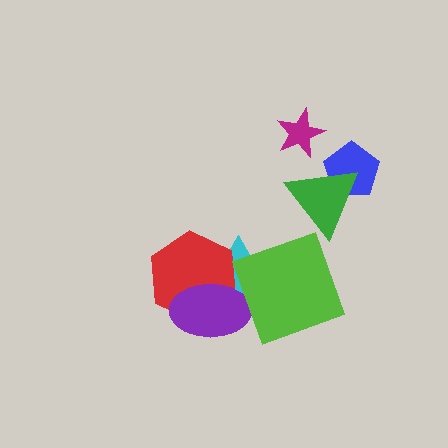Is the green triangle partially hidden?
No, no other shape covers it.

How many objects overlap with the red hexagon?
2 objects overlap with the red hexagon.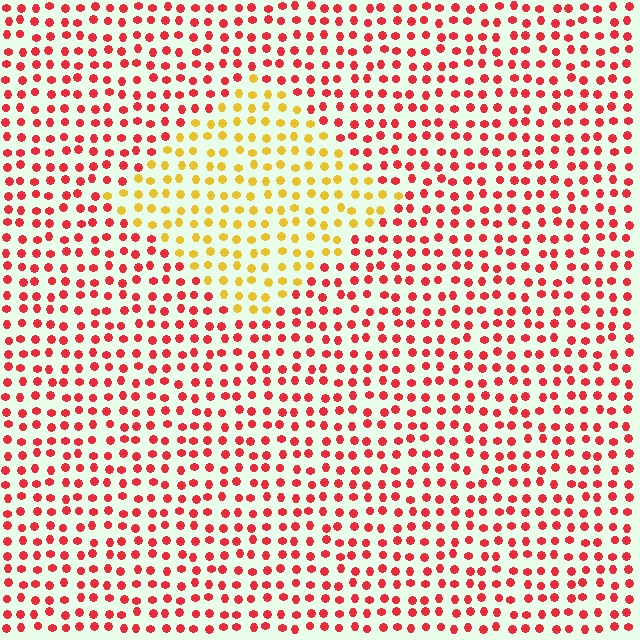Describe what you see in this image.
The image is filled with small red elements in a uniform arrangement. A diamond-shaped region is visible where the elements are tinted to a slightly different hue, forming a subtle color boundary.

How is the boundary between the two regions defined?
The boundary is defined purely by a slight shift in hue (about 53 degrees). Spacing, size, and orientation are identical on both sides.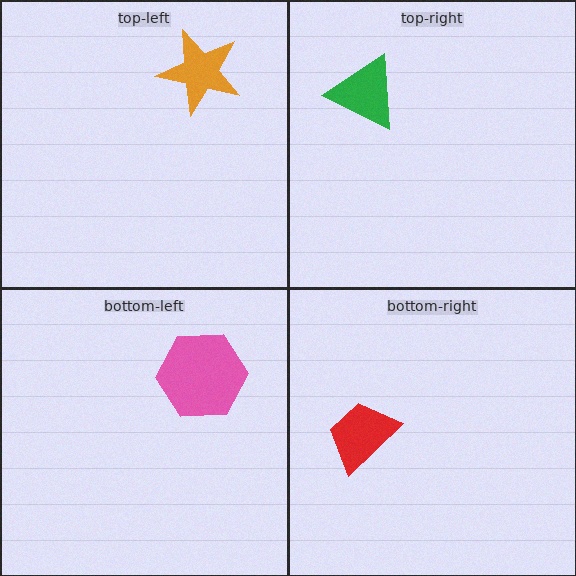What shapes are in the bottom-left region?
The pink hexagon.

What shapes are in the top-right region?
The green triangle.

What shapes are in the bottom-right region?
The red trapezoid.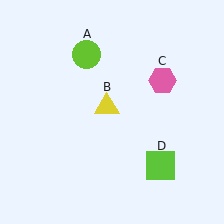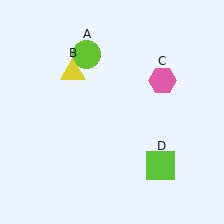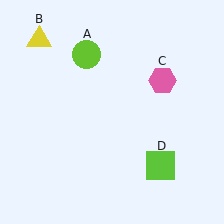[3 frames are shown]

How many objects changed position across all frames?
1 object changed position: yellow triangle (object B).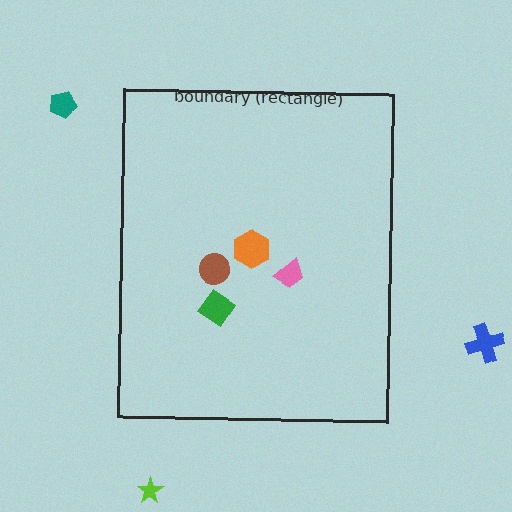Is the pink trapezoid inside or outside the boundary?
Inside.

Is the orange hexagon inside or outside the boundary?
Inside.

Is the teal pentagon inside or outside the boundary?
Outside.